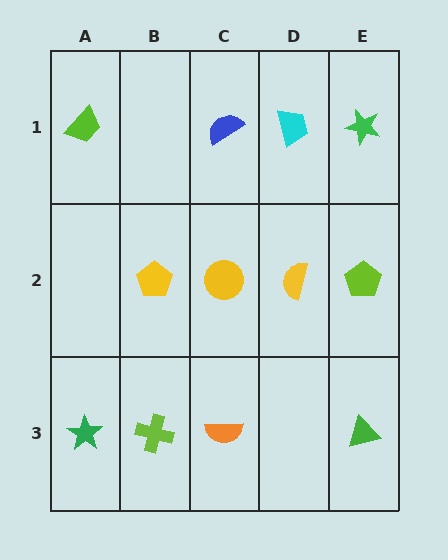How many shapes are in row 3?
4 shapes.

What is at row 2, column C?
A yellow circle.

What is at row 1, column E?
A green star.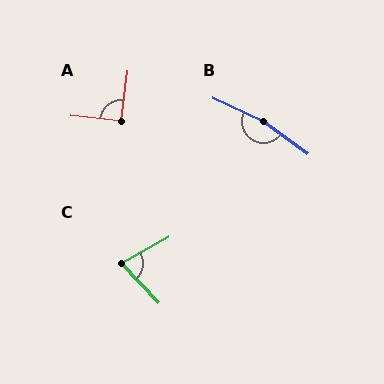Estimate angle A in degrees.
Approximately 92 degrees.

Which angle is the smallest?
C, at approximately 76 degrees.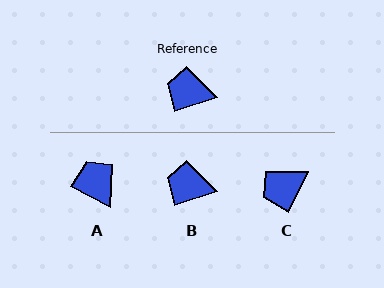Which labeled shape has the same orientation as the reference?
B.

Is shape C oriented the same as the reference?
No, it is off by about 46 degrees.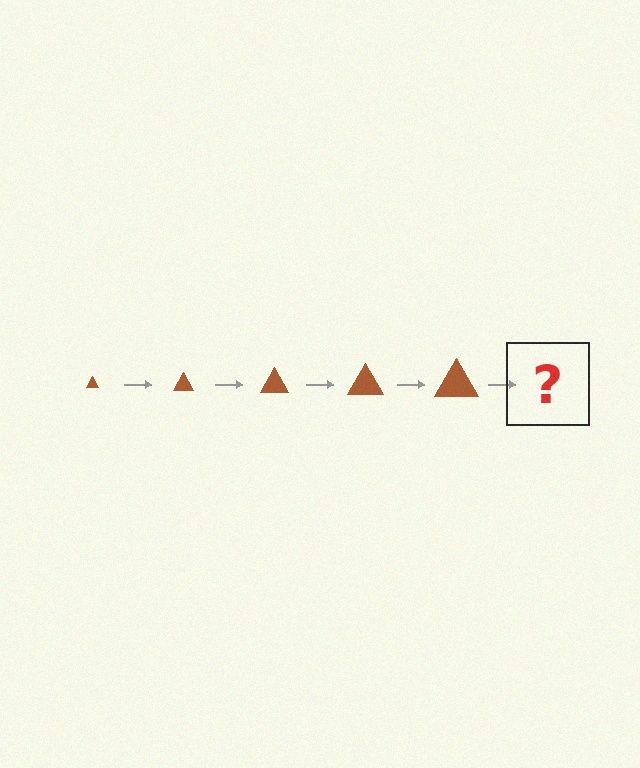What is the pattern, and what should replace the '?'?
The pattern is that the triangle gets progressively larger each step. The '?' should be a brown triangle, larger than the previous one.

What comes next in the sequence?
The next element should be a brown triangle, larger than the previous one.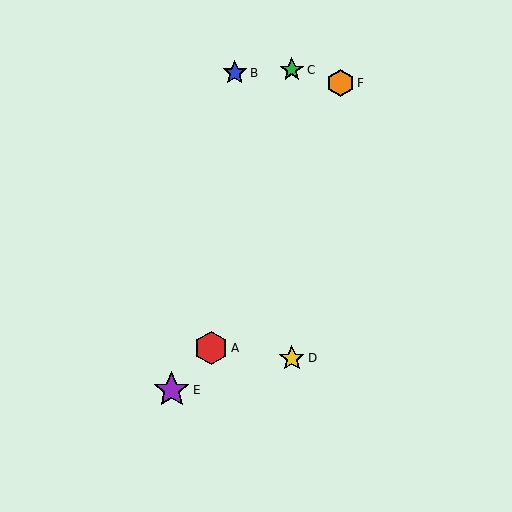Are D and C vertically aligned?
Yes, both are at x≈292.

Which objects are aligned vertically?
Objects C, D are aligned vertically.